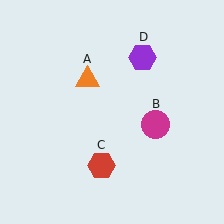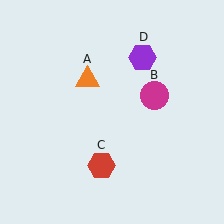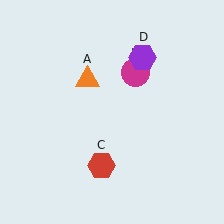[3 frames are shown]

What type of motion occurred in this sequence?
The magenta circle (object B) rotated counterclockwise around the center of the scene.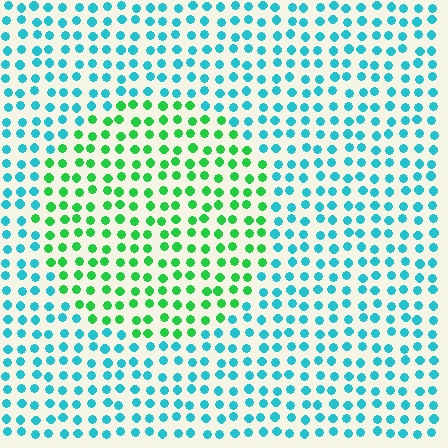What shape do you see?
I see a circle.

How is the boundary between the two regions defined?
The boundary is defined purely by a slight shift in hue (about 53 degrees). Spacing, size, and orientation are identical on both sides.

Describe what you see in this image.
The image is filled with small cyan elements in a uniform arrangement. A circle-shaped region is visible where the elements are tinted to a slightly different hue, forming a subtle color boundary.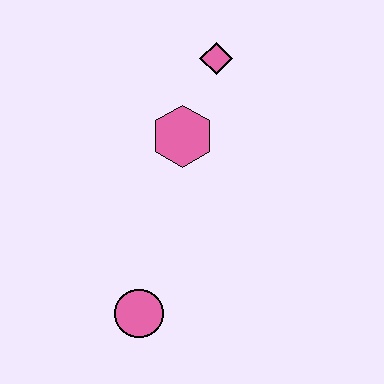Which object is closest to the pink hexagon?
The pink diamond is closest to the pink hexagon.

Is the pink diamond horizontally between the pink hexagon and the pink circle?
No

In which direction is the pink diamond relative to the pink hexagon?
The pink diamond is above the pink hexagon.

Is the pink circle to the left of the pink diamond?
Yes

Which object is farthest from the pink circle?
The pink diamond is farthest from the pink circle.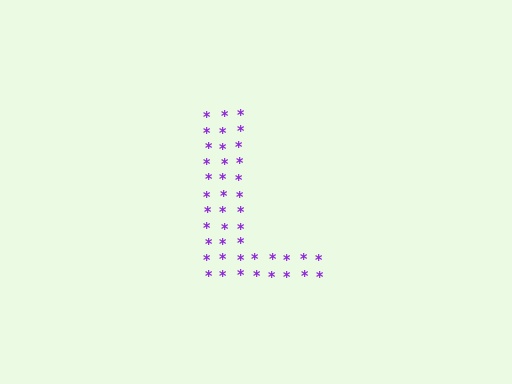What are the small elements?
The small elements are asterisks.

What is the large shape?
The large shape is the letter L.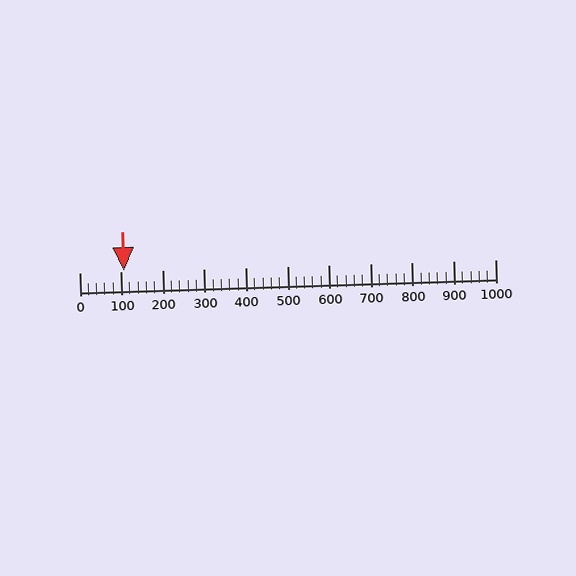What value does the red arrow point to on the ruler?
The red arrow points to approximately 108.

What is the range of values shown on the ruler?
The ruler shows values from 0 to 1000.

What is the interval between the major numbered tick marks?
The major tick marks are spaced 100 units apart.